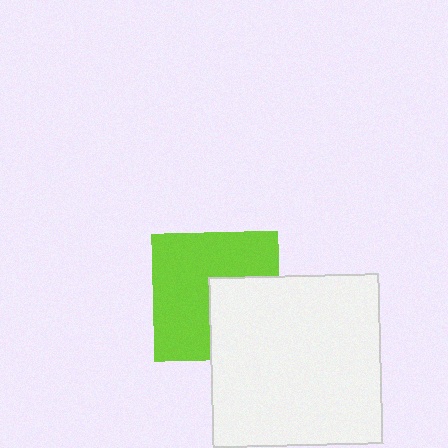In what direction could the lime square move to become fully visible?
The lime square could move toward the upper-left. That would shift it out from behind the white square entirely.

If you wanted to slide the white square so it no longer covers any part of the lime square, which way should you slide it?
Slide it toward the lower-right — that is the most direct way to separate the two shapes.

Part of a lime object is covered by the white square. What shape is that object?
It is a square.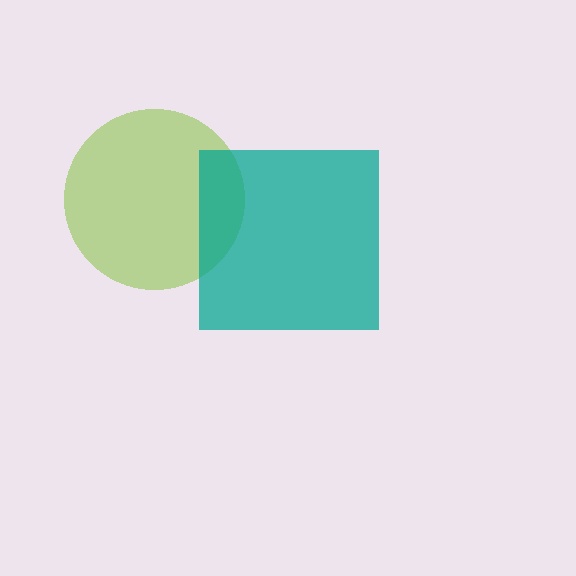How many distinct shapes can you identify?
There are 2 distinct shapes: a lime circle, a teal square.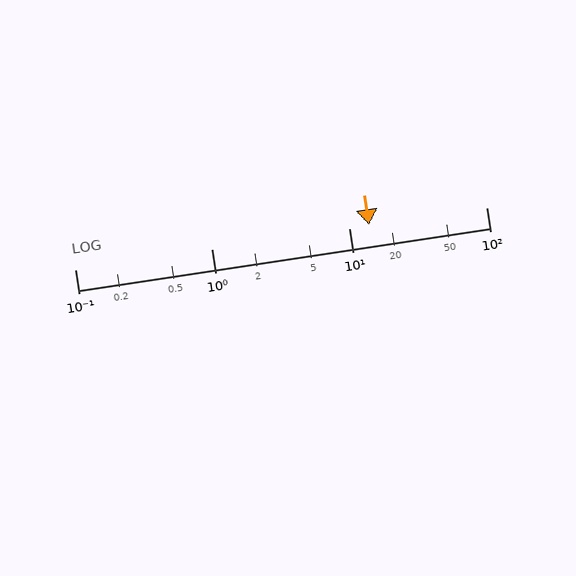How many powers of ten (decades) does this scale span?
The scale spans 3 decades, from 0.1 to 100.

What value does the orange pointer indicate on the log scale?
The pointer indicates approximately 14.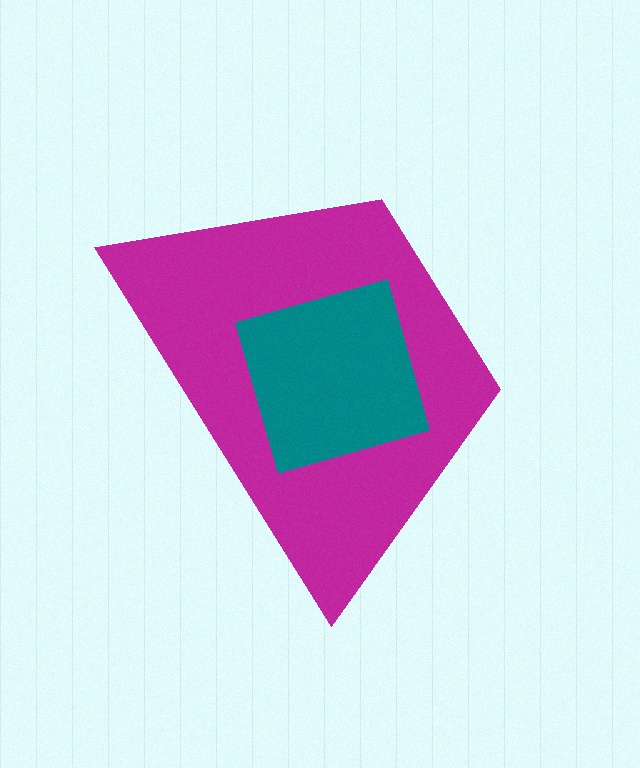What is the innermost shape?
The teal diamond.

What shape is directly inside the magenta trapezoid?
The teal diamond.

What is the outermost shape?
The magenta trapezoid.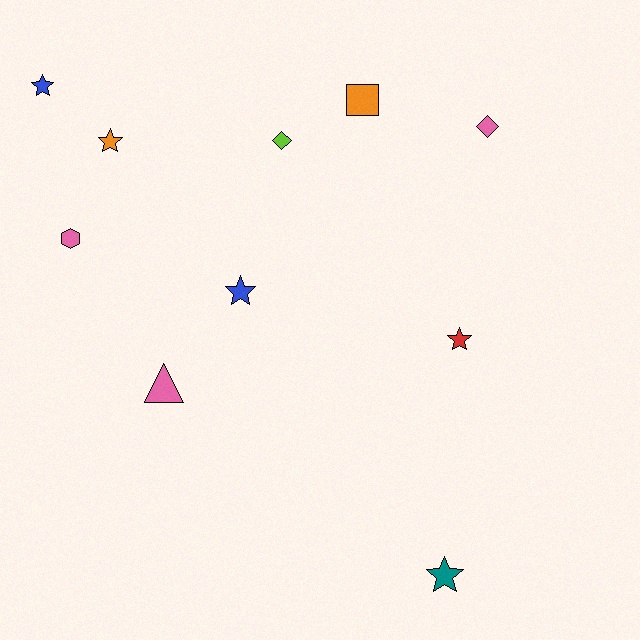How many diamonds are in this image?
There are 2 diamonds.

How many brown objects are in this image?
There are no brown objects.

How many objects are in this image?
There are 10 objects.